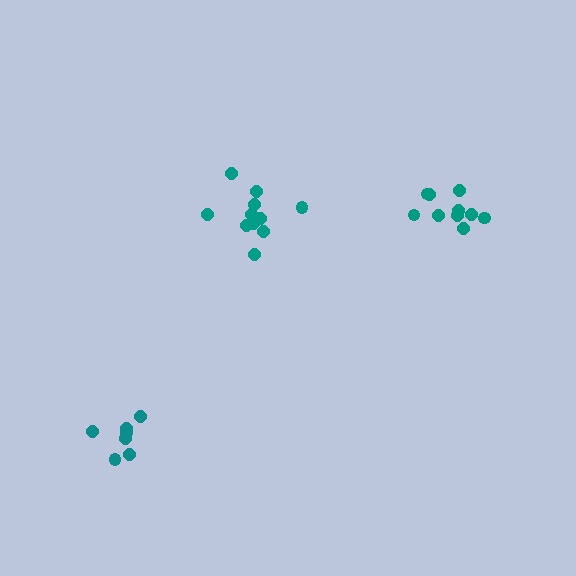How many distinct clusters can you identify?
There are 3 distinct clusters.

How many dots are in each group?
Group 1: 11 dots, Group 2: 7 dots, Group 3: 10 dots (28 total).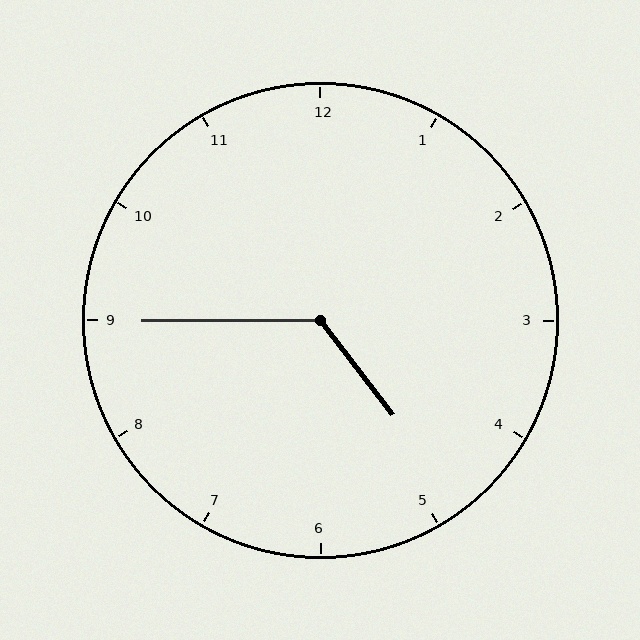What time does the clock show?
4:45.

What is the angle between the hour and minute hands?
Approximately 128 degrees.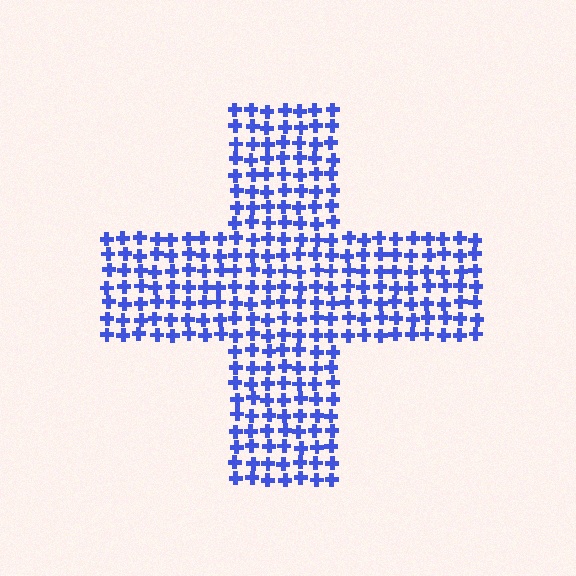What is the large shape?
The large shape is a cross.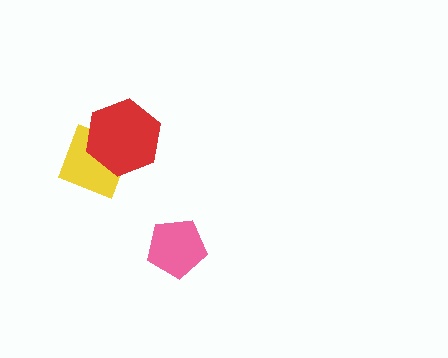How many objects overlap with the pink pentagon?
0 objects overlap with the pink pentagon.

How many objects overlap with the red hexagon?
1 object overlaps with the red hexagon.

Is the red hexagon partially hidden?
No, no other shape covers it.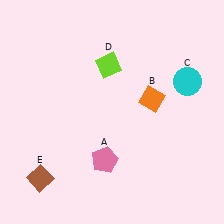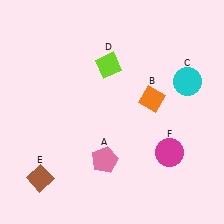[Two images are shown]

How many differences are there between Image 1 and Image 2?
There is 1 difference between the two images.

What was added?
A magenta circle (F) was added in Image 2.